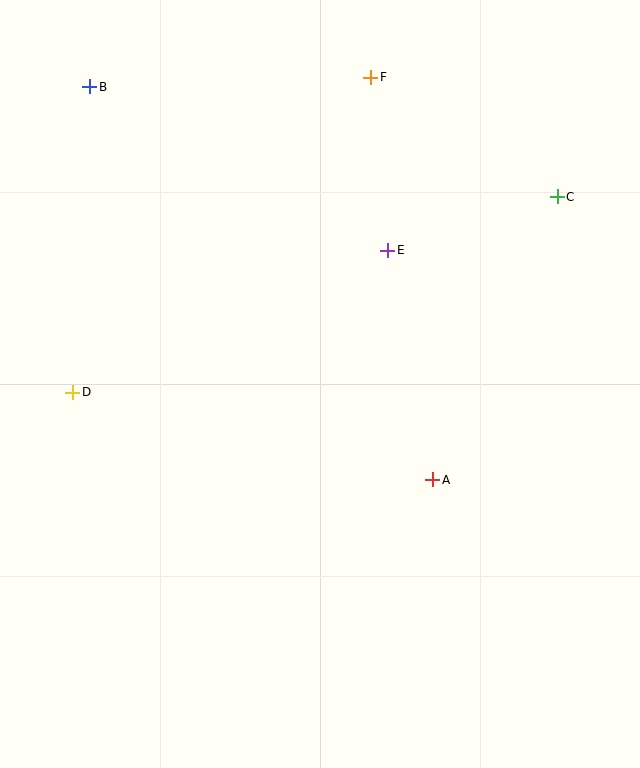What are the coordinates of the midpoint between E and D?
The midpoint between E and D is at (230, 321).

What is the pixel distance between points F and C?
The distance between F and C is 221 pixels.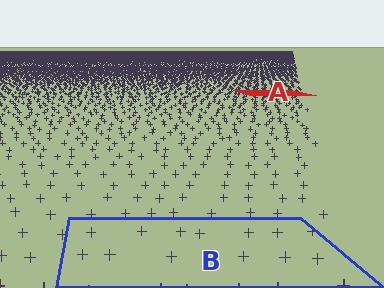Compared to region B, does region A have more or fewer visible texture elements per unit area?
Region A has more texture elements per unit area — they are packed more densely because it is farther away.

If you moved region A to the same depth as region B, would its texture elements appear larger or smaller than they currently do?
They would appear larger. At a closer depth, the same texture elements are projected at a bigger on-screen size.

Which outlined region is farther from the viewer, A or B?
Region A is farther from the viewer — the texture elements inside it appear smaller and more densely packed.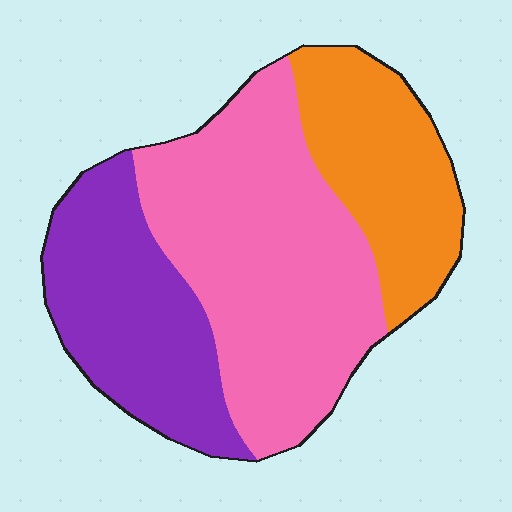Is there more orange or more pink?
Pink.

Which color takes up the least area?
Orange, at roughly 25%.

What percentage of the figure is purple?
Purple takes up about one quarter (1/4) of the figure.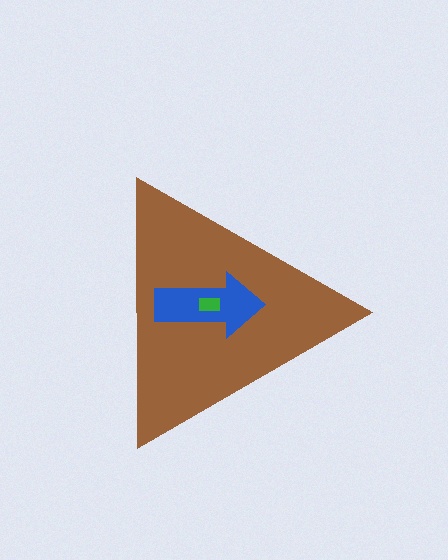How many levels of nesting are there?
3.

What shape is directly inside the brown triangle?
The blue arrow.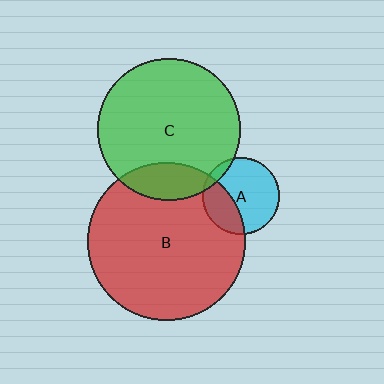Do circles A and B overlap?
Yes.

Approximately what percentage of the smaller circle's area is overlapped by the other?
Approximately 30%.